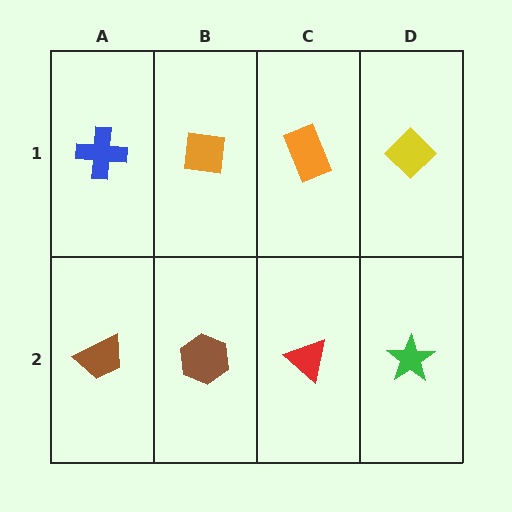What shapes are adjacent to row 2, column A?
A blue cross (row 1, column A), a brown hexagon (row 2, column B).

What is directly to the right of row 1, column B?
An orange rectangle.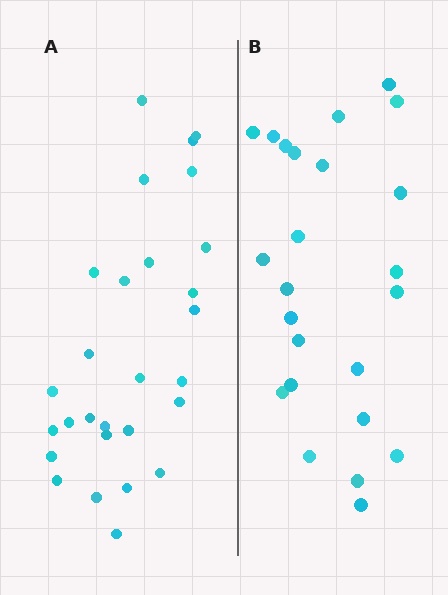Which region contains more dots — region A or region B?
Region A (the left region) has more dots.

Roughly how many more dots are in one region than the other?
Region A has about 4 more dots than region B.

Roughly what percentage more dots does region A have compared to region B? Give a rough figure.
About 15% more.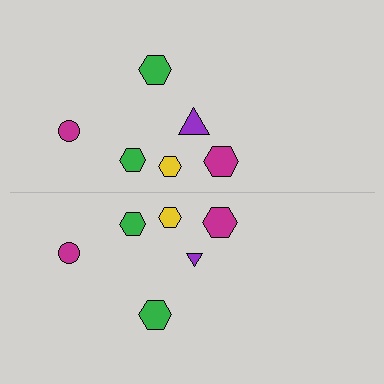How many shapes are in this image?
There are 12 shapes in this image.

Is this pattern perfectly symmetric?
No, the pattern is not perfectly symmetric. The purple triangle on the bottom side has a different size than its mirror counterpart.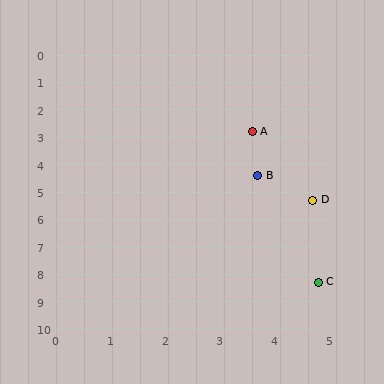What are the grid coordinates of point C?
Point C is at approximately (4.8, 8.3).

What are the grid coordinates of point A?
Point A is at approximately (3.6, 2.8).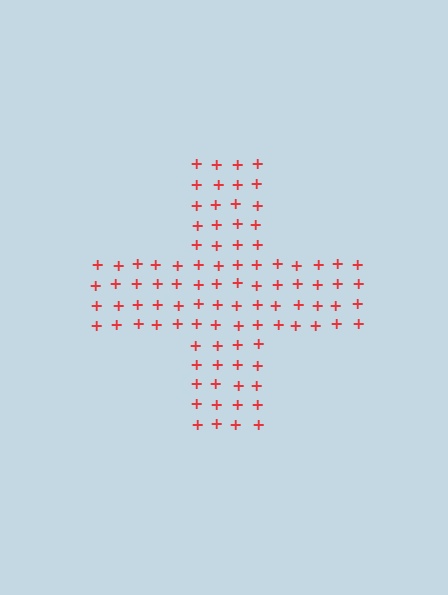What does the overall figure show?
The overall figure shows a cross.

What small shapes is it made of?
It is made of small plus signs.